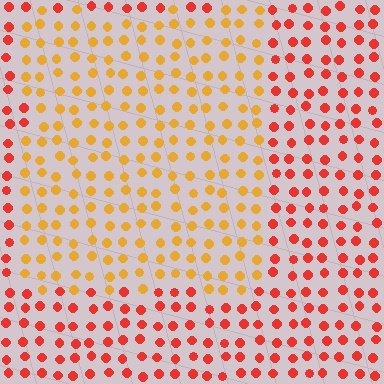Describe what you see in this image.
The image is filled with small red elements in a uniform arrangement. A rectangle-shaped region is visible where the elements are tinted to a slightly different hue, forming a subtle color boundary.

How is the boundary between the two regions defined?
The boundary is defined purely by a slight shift in hue (about 38 degrees). Spacing, size, and orientation are identical on both sides.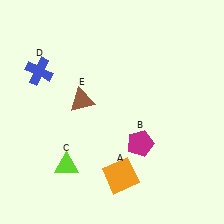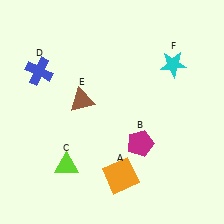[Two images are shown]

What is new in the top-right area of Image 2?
A cyan star (F) was added in the top-right area of Image 2.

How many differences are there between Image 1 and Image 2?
There is 1 difference between the two images.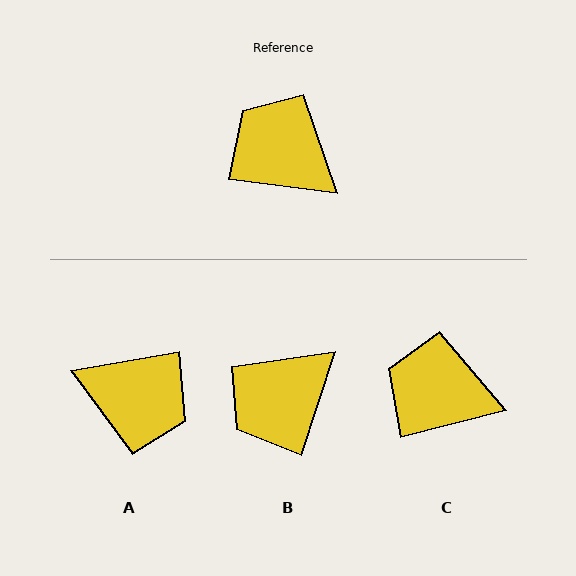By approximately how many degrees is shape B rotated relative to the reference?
Approximately 80 degrees counter-clockwise.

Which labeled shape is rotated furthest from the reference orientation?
A, about 163 degrees away.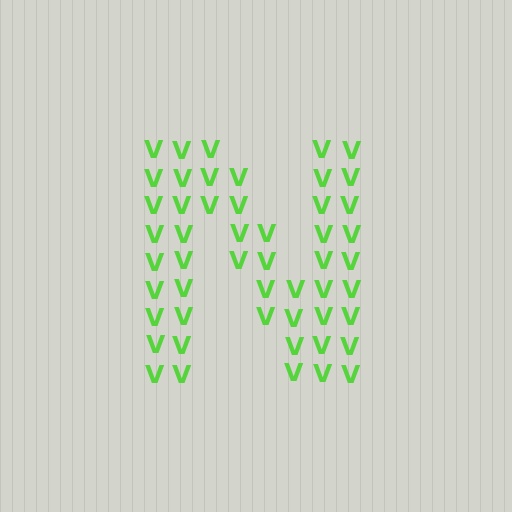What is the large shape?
The large shape is the letter N.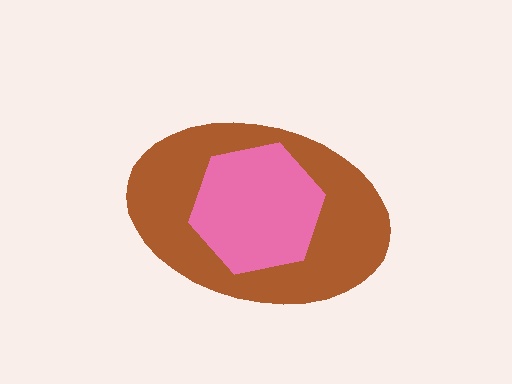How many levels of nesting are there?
2.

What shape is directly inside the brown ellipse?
The pink hexagon.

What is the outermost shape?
The brown ellipse.